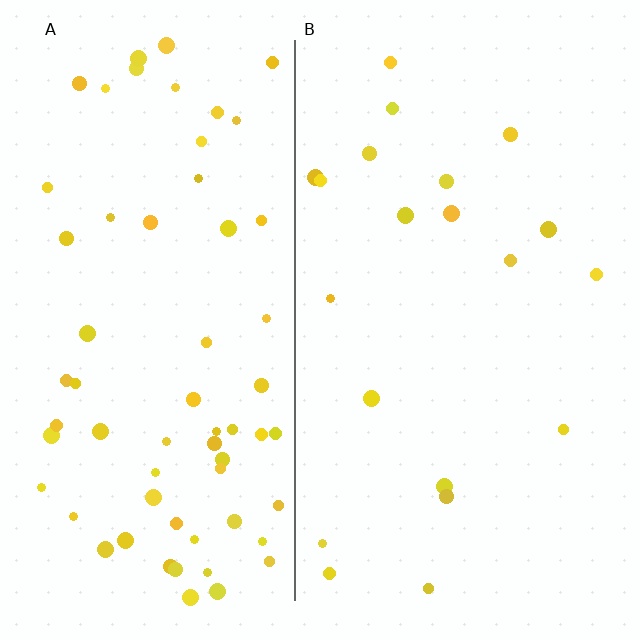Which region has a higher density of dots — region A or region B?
A (the left).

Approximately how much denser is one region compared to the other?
Approximately 3.1× — region A over region B.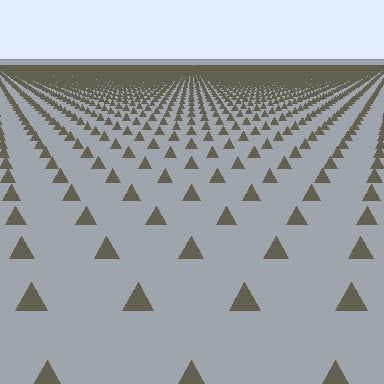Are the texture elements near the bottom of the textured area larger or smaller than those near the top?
Larger. Near the bottom, elements are closer to the viewer and appear at a bigger on-screen size.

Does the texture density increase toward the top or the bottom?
Density increases toward the top.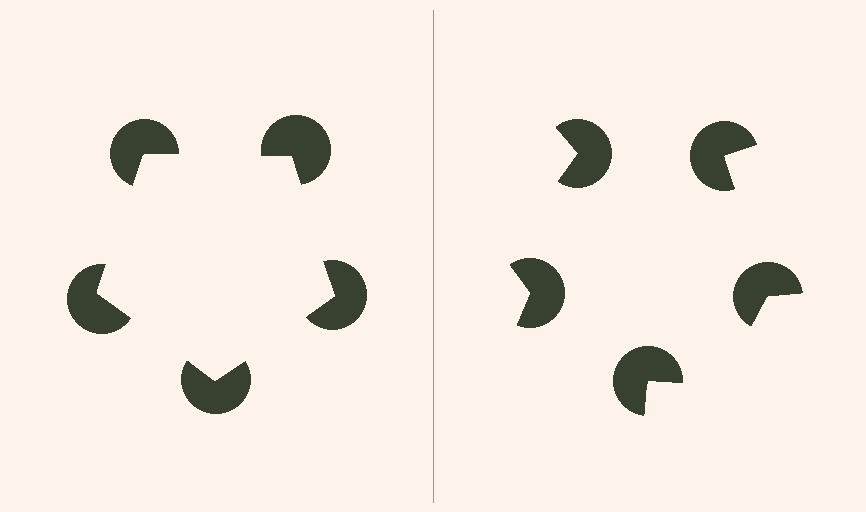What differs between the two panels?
The pac-man discs are positioned identically on both sides; only the wedge orientations differ. On the left they align to a pentagon; on the right they are misaligned.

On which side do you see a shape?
An illusory pentagon appears on the left side. On the right side the wedge cuts are rotated, so no coherent shape forms.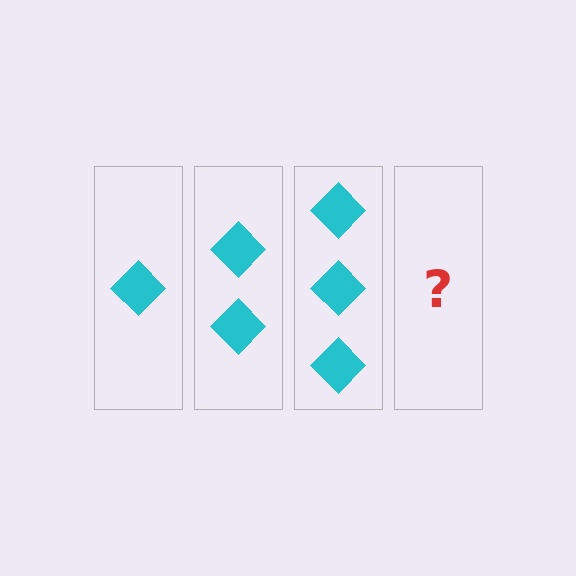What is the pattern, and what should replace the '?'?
The pattern is that each step adds one more diamond. The '?' should be 4 diamonds.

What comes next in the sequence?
The next element should be 4 diamonds.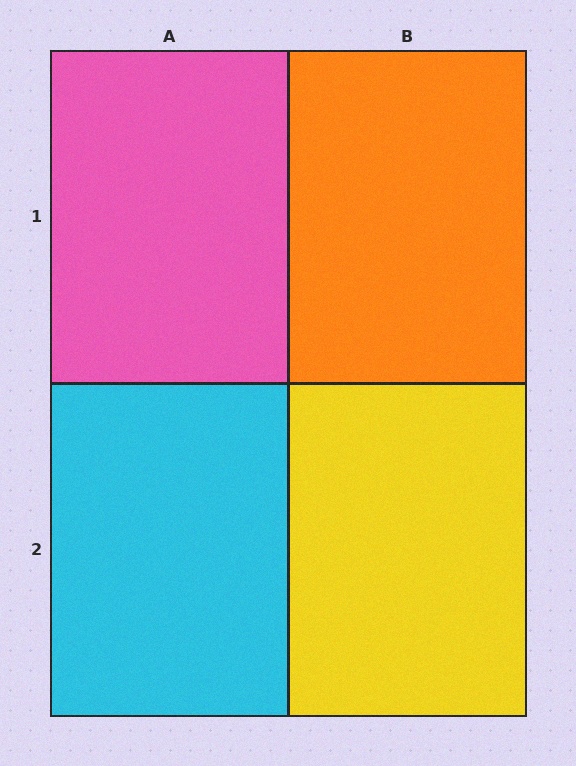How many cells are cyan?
1 cell is cyan.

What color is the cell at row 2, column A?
Cyan.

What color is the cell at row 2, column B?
Yellow.